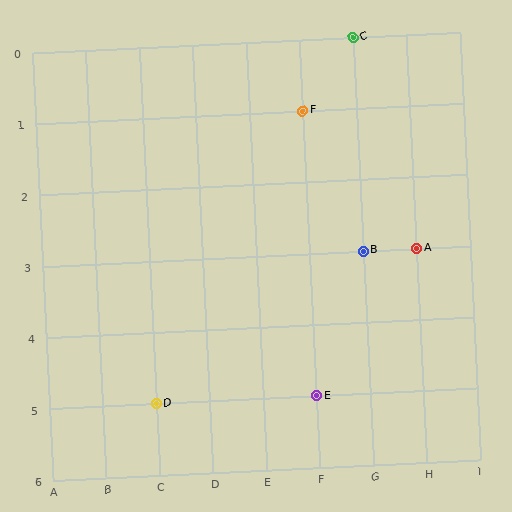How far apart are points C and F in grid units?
Points C and F are 1 column and 1 row apart (about 1.4 grid units diagonally).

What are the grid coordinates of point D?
Point D is at grid coordinates (C, 5).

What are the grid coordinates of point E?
Point E is at grid coordinates (F, 5).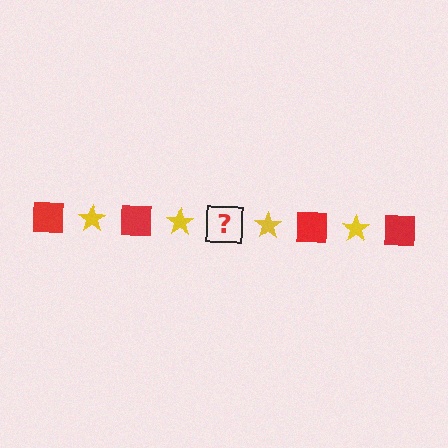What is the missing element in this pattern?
The missing element is a red square.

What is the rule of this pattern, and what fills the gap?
The rule is that the pattern alternates between red square and yellow star. The gap should be filled with a red square.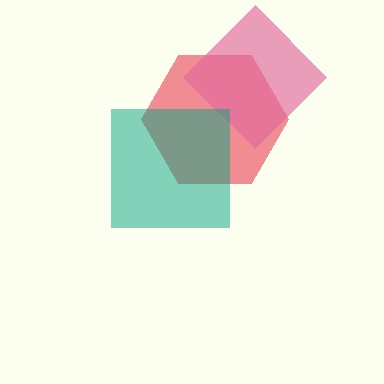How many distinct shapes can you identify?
There are 3 distinct shapes: a red hexagon, a pink diamond, a teal square.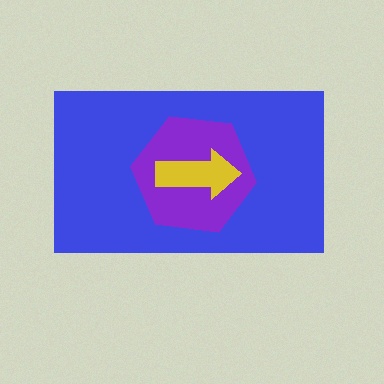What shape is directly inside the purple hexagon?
The yellow arrow.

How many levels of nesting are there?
3.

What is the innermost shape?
The yellow arrow.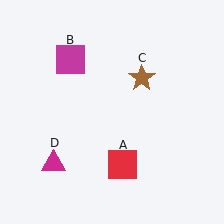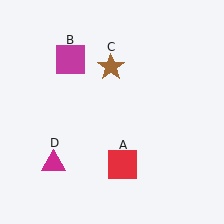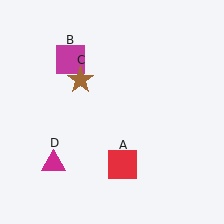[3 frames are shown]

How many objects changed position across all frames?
1 object changed position: brown star (object C).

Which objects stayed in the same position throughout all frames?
Red square (object A) and magenta square (object B) and magenta triangle (object D) remained stationary.